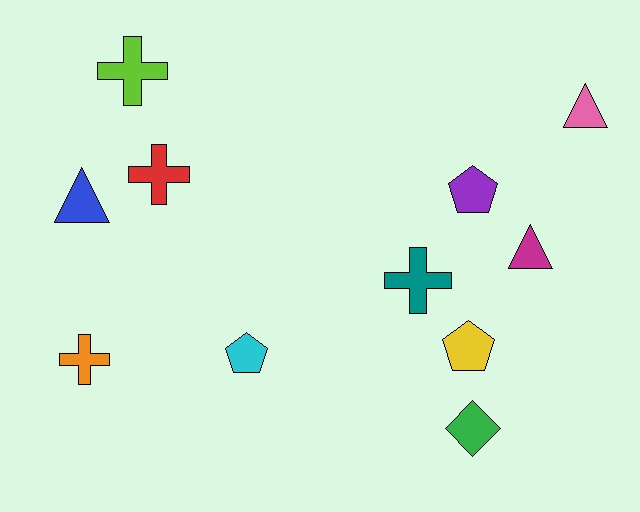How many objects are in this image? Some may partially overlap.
There are 11 objects.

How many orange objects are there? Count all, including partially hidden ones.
There is 1 orange object.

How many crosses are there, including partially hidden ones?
There are 4 crosses.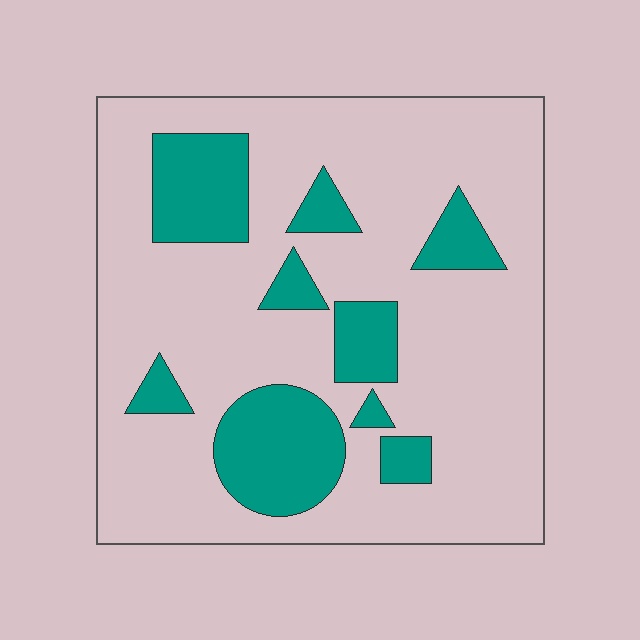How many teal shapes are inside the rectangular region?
9.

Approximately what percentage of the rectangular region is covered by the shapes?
Approximately 20%.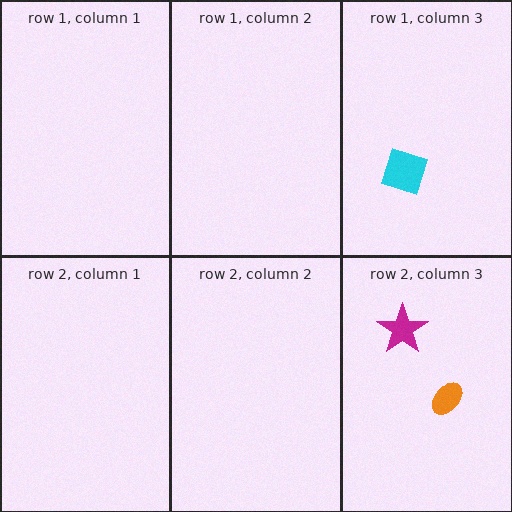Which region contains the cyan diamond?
The row 1, column 3 region.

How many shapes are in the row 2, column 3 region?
2.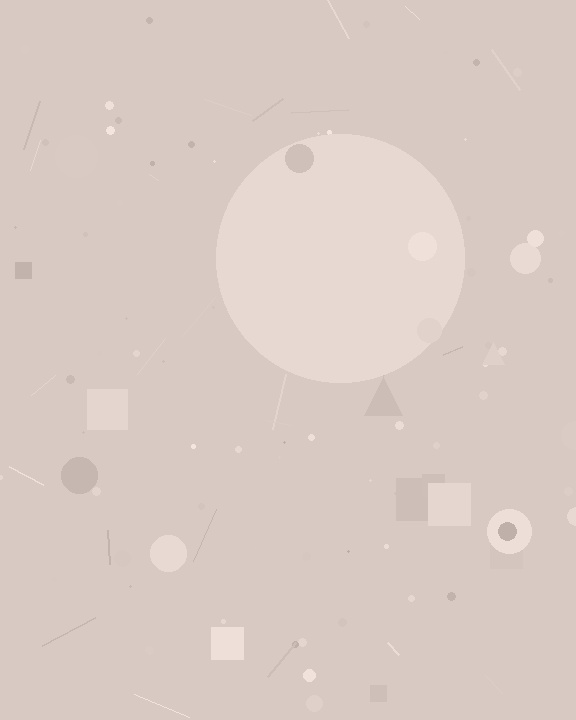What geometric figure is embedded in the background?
A circle is embedded in the background.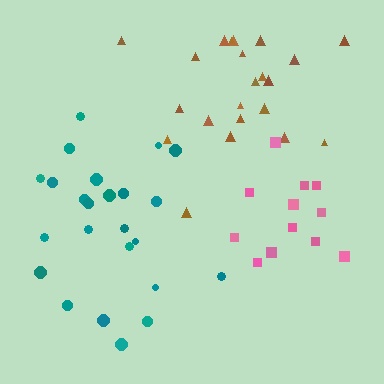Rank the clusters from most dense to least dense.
pink, teal, brown.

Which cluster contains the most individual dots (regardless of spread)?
Teal (24).